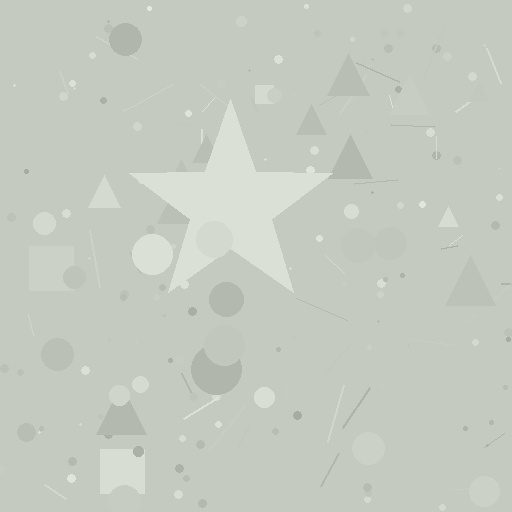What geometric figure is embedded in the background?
A star is embedded in the background.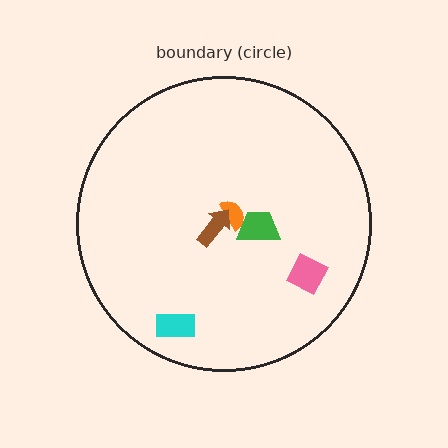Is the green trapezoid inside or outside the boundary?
Inside.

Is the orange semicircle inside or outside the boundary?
Inside.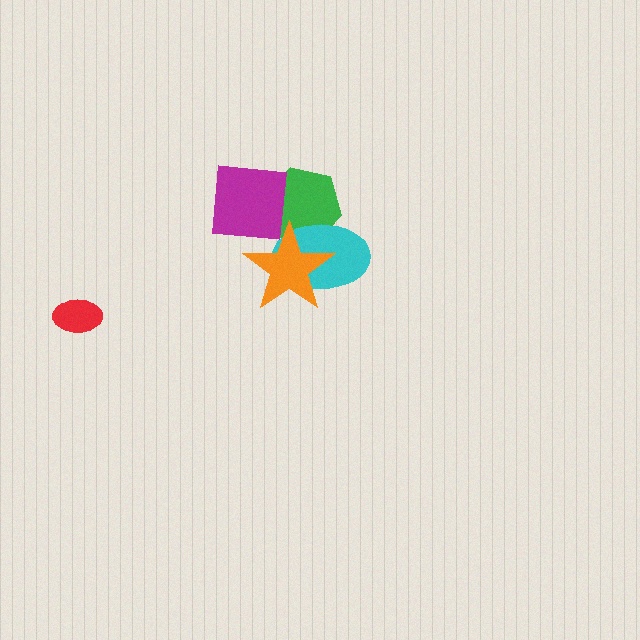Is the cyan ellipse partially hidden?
Yes, it is partially covered by another shape.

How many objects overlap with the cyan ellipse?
2 objects overlap with the cyan ellipse.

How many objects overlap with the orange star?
3 objects overlap with the orange star.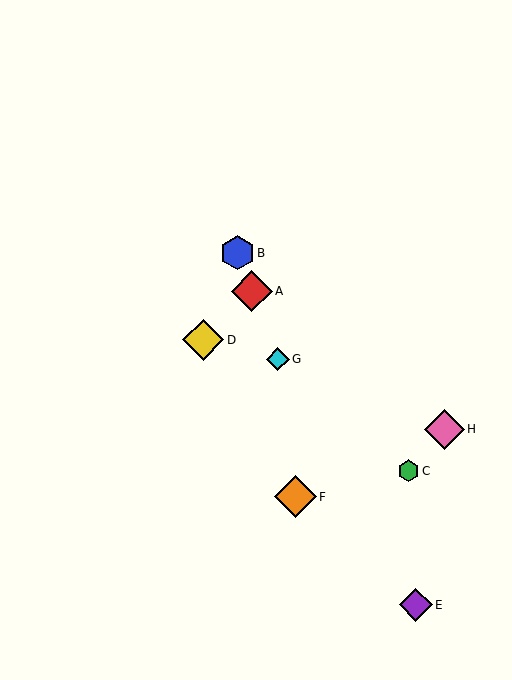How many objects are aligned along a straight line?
3 objects (A, B, G) are aligned along a straight line.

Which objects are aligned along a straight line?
Objects A, B, G are aligned along a straight line.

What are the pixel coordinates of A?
Object A is at (252, 291).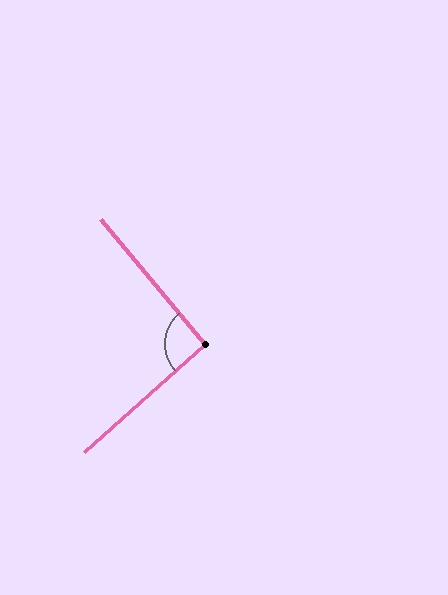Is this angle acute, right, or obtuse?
It is approximately a right angle.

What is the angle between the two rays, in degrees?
Approximately 92 degrees.